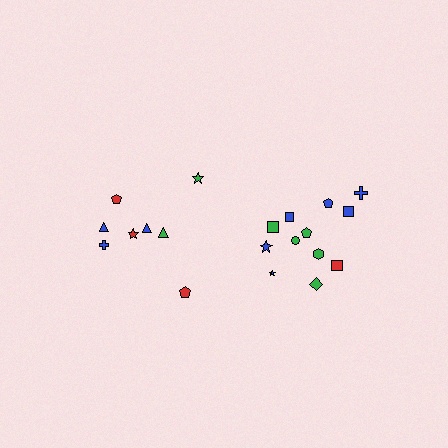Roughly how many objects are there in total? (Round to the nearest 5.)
Roughly 20 objects in total.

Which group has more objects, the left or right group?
The right group.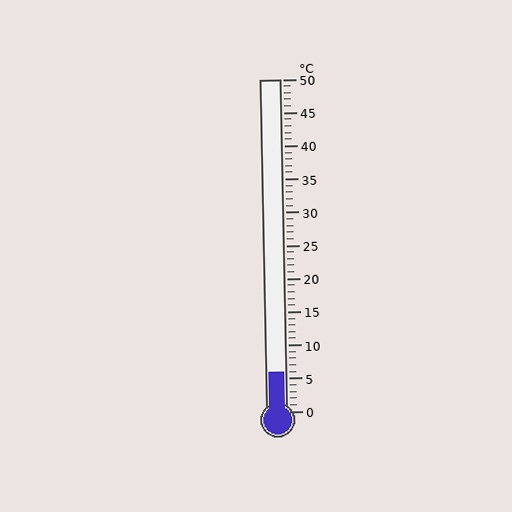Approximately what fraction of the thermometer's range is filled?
The thermometer is filled to approximately 10% of its range.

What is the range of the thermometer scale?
The thermometer scale ranges from 0°C to 50°C.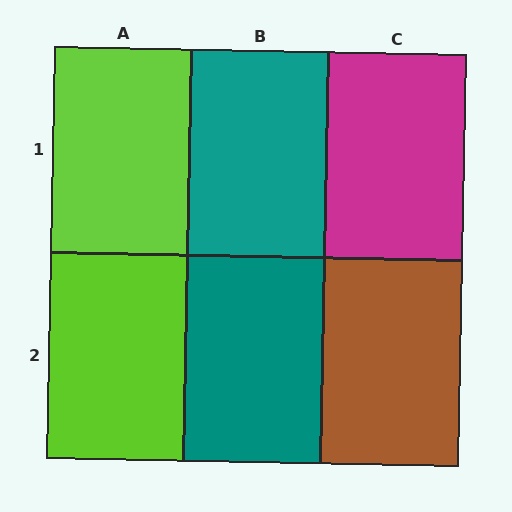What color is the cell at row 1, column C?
Magenta.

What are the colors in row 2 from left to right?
Lime, teal, brown.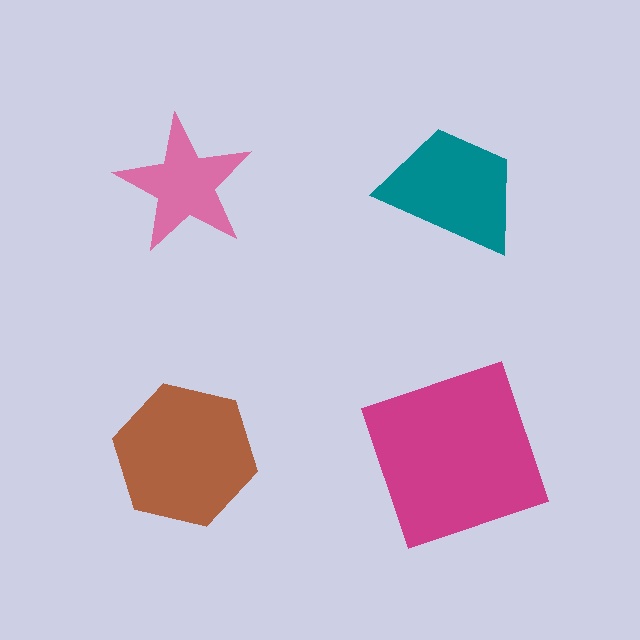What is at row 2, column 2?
A magenta square.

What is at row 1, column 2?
A teal trapezoid.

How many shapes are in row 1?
2 shapes.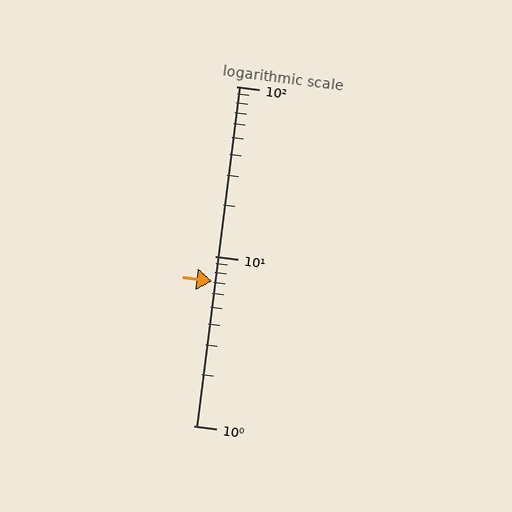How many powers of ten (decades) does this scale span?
The scale spans 2 decades, from 1 to 100.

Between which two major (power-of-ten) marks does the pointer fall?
The pointer is between 1 and 10.